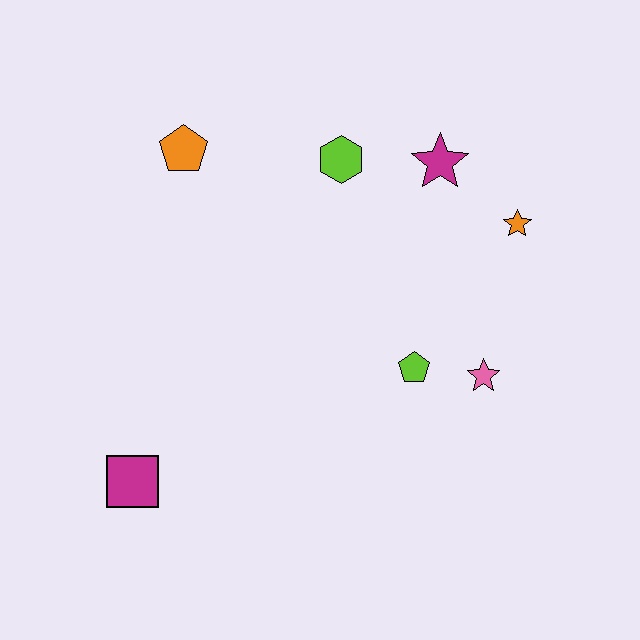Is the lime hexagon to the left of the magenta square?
No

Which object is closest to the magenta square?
The lime pentagon is closest to the magenta square.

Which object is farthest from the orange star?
The magenta square is farthest from the orange star.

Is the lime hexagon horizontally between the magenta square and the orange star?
Yes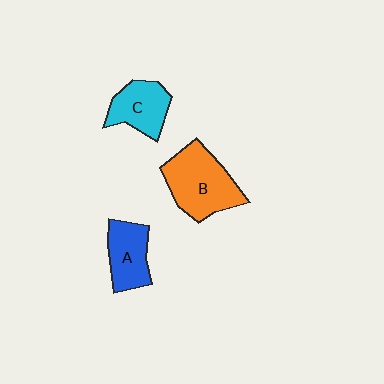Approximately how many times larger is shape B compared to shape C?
Approximately 1.5 times.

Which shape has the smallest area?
Shape A (blue).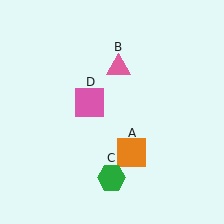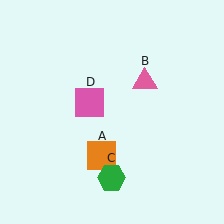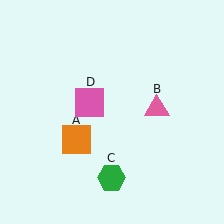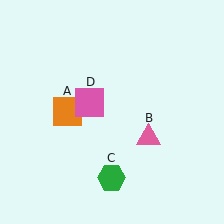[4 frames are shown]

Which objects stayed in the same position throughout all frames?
Green hexagon (object C) and pink square (object D) remained stationary.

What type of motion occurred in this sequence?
The orange square (object A), pink triangle (object B) rotated clockwise around the center of the scene.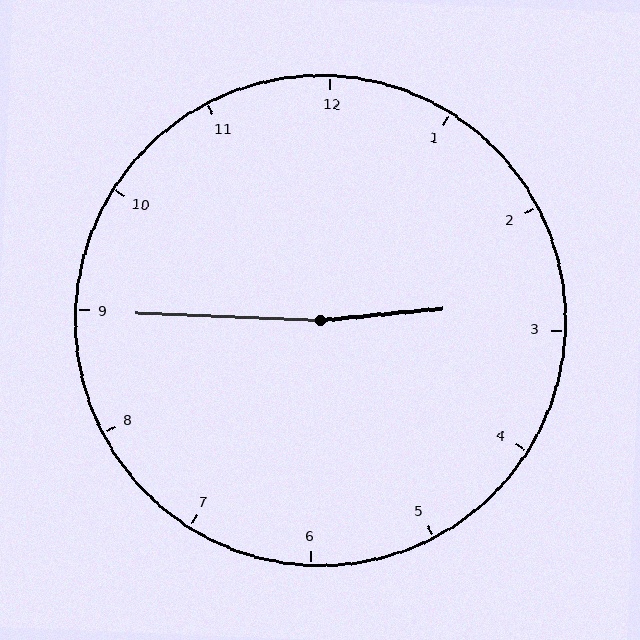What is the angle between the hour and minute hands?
Approximately 172 degrees.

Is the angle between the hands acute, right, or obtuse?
It is obtuse.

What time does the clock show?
2:45.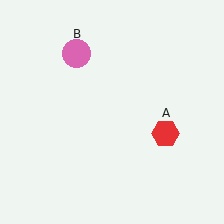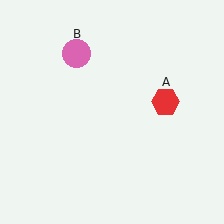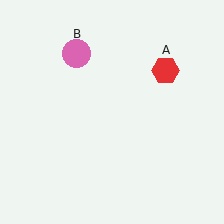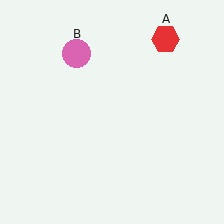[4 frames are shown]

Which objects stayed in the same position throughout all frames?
Pink circle (object B) remained stationary.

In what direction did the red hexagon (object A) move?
The red hexagon (object A) moved up.